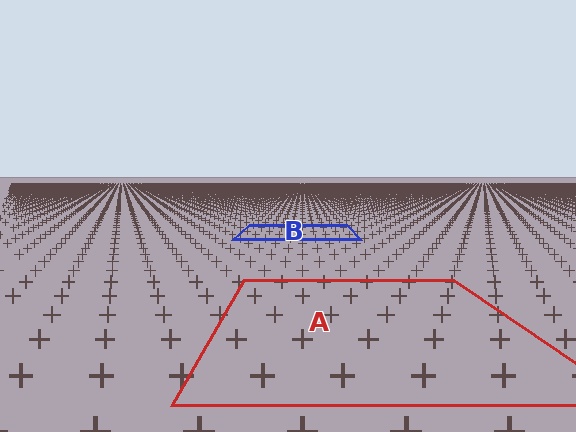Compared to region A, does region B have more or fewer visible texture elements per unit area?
Region B has more texture elements per unit area — they are packed more densely because it is farther away.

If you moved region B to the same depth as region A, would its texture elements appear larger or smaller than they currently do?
They would appear larger. At a closer depth, the same texture elements are projected at a bigger on-screen size.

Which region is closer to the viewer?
Region A is closer. The texture elements there are larger and more spread out.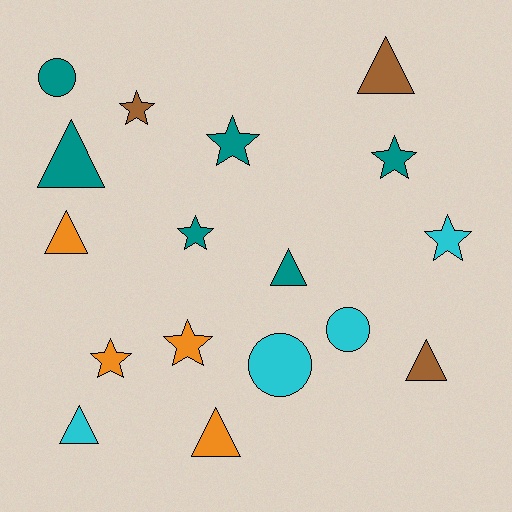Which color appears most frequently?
Teal, with 6 objects.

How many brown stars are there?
There is 1 brown star.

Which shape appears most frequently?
Star, with 7 objects.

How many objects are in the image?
There are 17 objects.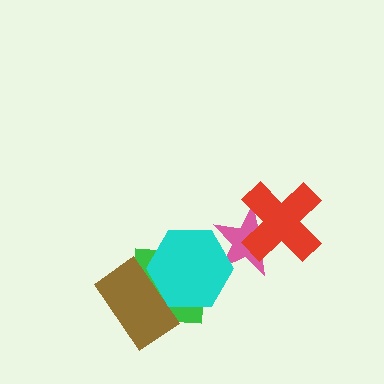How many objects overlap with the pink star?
2 objects overlap with the pink star.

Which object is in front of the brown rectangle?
The cyan hexagon is in front of the brown rectangle.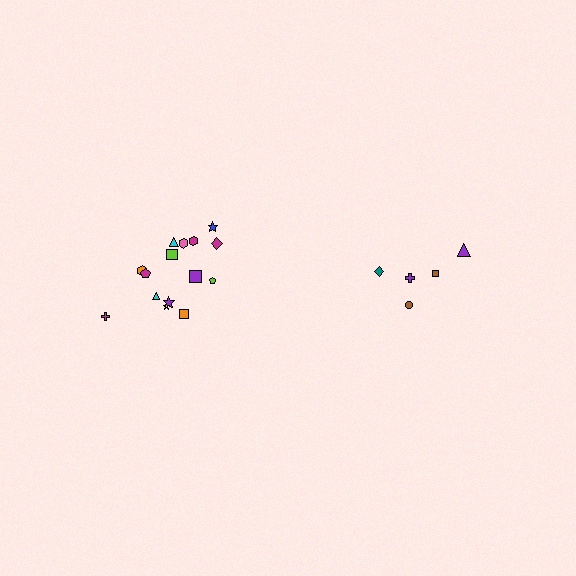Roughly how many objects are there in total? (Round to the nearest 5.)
Roughly 20 objects in total.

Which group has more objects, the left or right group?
The left group.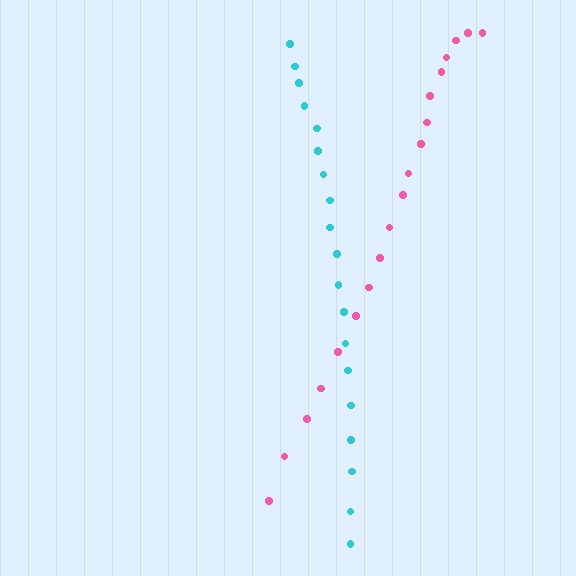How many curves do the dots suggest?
There are 2 distinct paths.